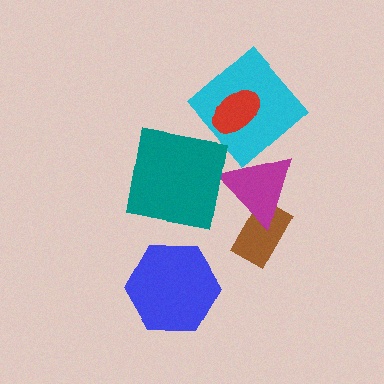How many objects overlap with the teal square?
0 objects overlap with the teal square.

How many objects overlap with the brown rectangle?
1 object overlaps with the brown rectangle.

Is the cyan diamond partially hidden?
Yes, it is partially covered by another shape.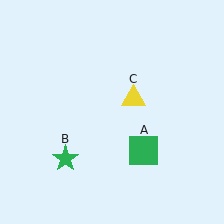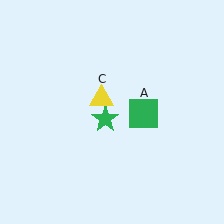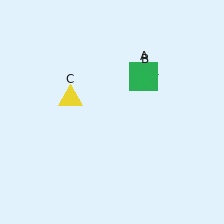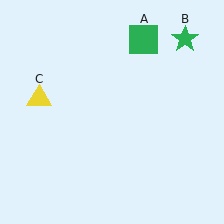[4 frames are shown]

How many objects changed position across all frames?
3 objects changed position: green square (object A), green star (object B), yellow triangle (object C).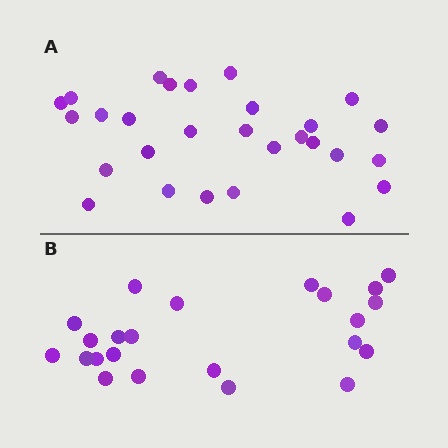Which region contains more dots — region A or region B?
Region A (the top region) has more dots.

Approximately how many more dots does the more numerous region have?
Region A has about 5 more dots than region B.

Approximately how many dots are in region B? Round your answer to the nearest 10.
About 20 dots. (The exact count is 23, which rounds to 20.)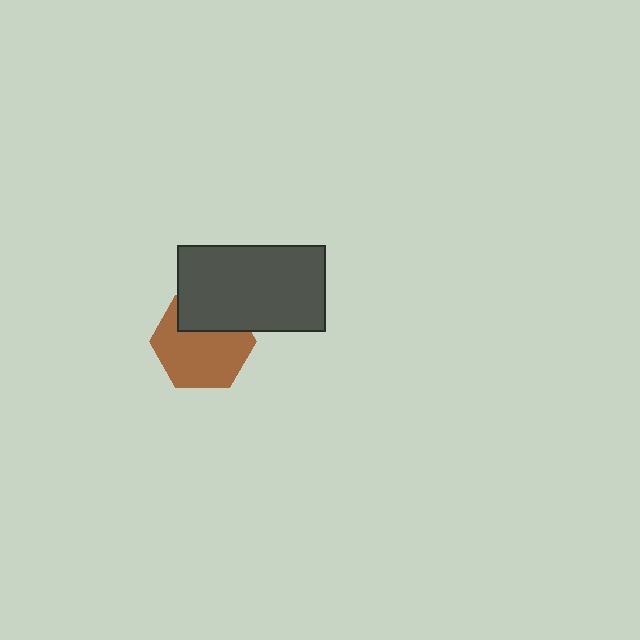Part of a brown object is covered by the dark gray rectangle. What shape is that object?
It is a hexagon.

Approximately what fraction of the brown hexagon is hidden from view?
Roughly 30% of the brown hexagon is hidden behind the dark gray rectangle.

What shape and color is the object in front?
The object in front is a dark gray rectangle.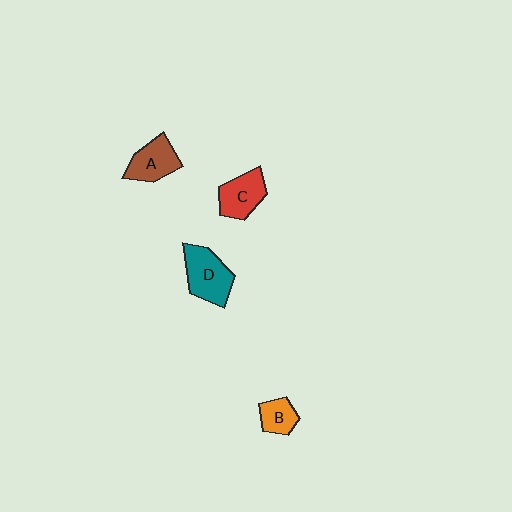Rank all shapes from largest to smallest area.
From largest to smallest: D (teal), C (red), A (brown), B (orange).